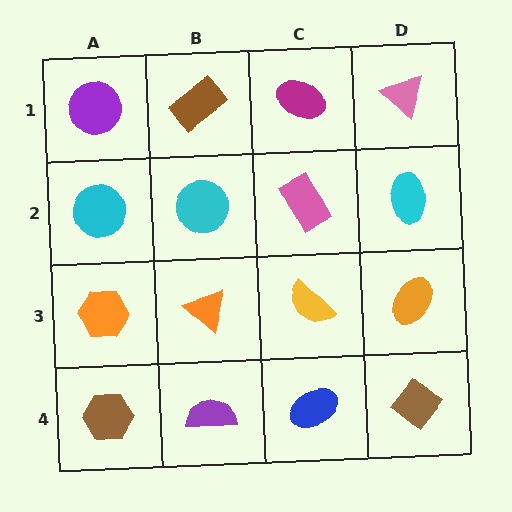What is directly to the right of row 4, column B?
A blue ellipse.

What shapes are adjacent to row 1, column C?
A pink rectangle (row 2, column C), a brown rectangle (row 1, column B), a pink triangle (row 1, column D).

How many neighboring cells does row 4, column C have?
3.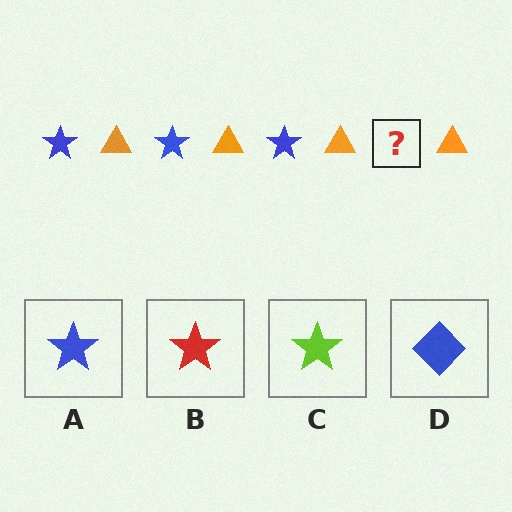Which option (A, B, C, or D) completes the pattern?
A.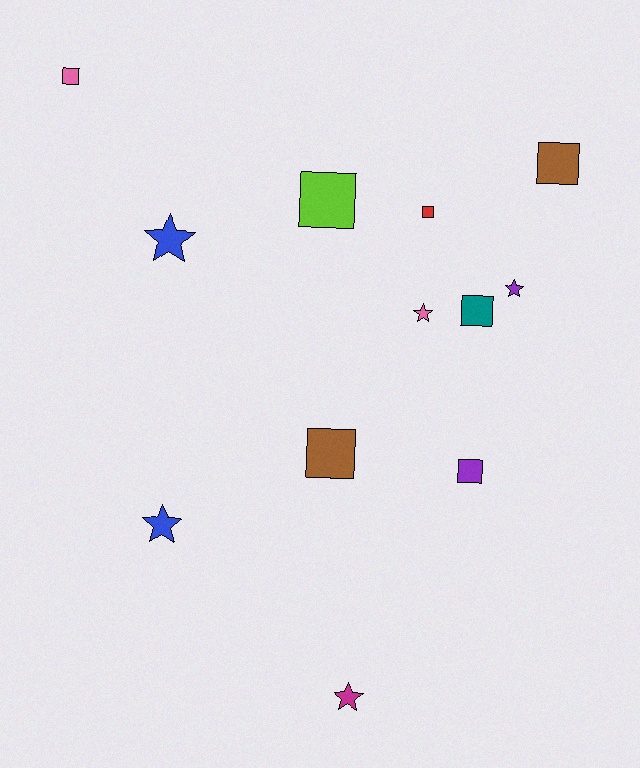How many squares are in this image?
There are 7 squares.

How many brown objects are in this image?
There are 2 brown objects.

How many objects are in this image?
There are 12 objects.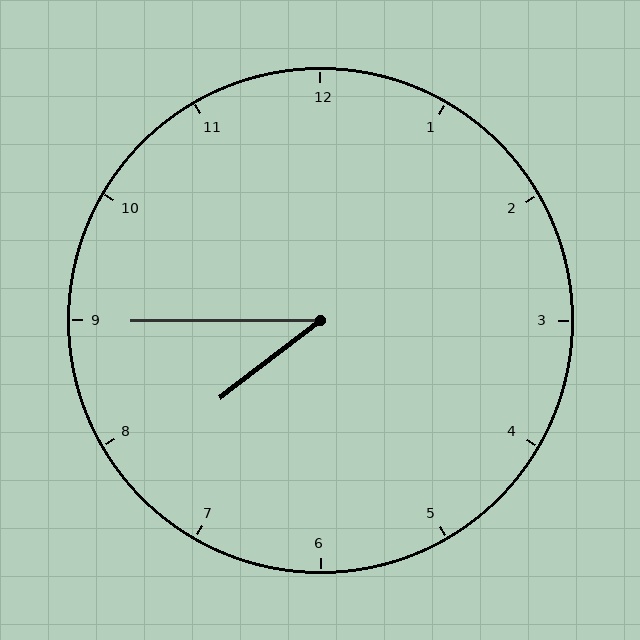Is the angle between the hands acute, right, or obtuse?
It is acute.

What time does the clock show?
7:45.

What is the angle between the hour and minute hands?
Approximately 38 degrees.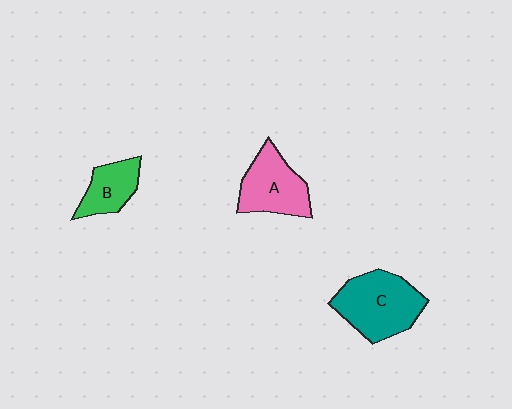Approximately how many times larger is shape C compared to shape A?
Approximately 1.3 times.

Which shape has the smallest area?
Shape B (green).